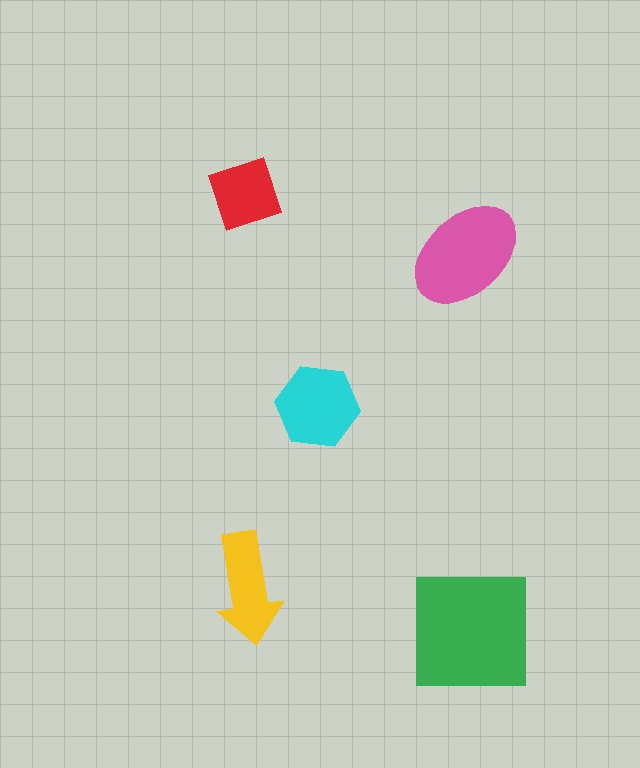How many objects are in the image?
There are 5 objects in the image.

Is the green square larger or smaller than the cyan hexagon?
Larger.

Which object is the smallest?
The red diamond.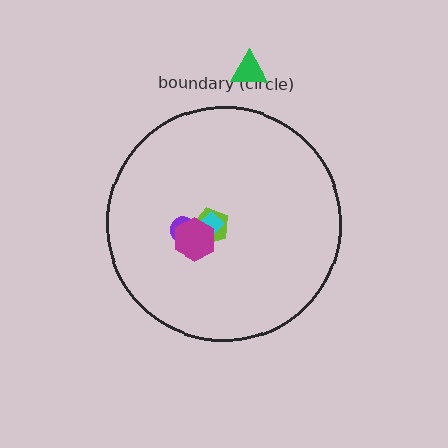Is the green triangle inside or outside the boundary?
Outside.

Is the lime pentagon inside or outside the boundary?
Inside.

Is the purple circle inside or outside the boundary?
Inside.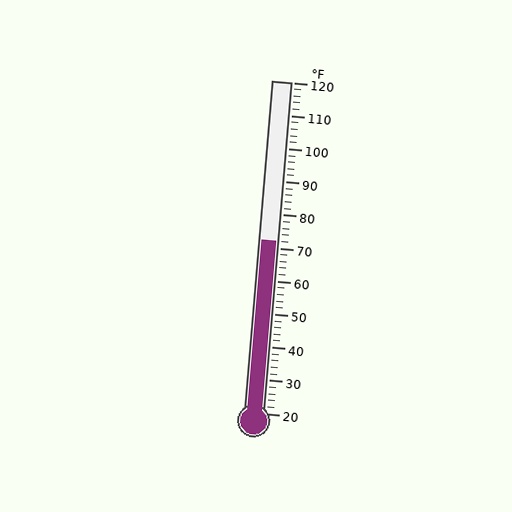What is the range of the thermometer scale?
The thermometer scale ranges from 20°F to 120°F.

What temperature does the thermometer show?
The thermometer shows approximately 72°F.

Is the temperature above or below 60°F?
The temperature is above 60°F.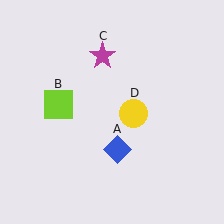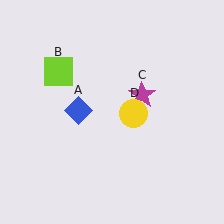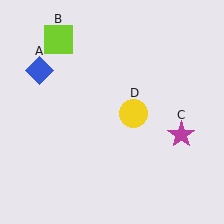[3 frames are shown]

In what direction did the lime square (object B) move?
The lime square (object B) moved up.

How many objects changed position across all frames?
3 objects changed position: blue diamond (object A), lime square (object B), magenta star (object C).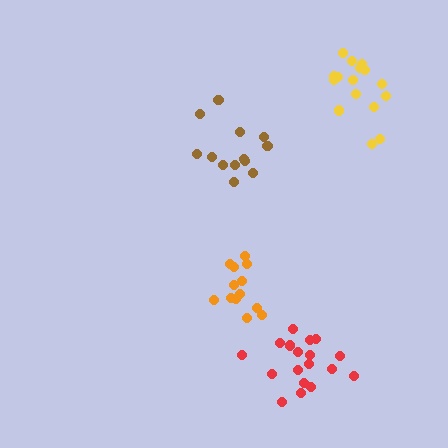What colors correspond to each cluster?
The clusters are colored: orange, yellow, brown, red.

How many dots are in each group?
Group 1: 13 dots, Group 2: 16 dots, Group 3: 13 dots, Group 4: 18 dots (60 total).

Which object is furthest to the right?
The yellow cluster is rightmost.